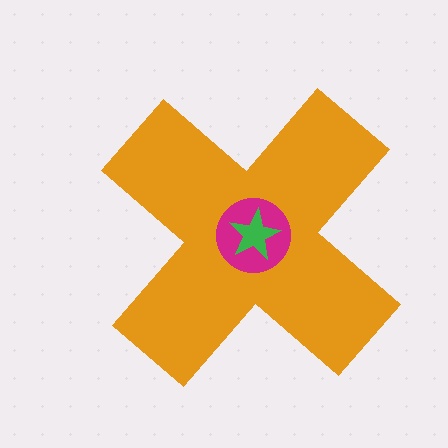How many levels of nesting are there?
3.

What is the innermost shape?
The green star.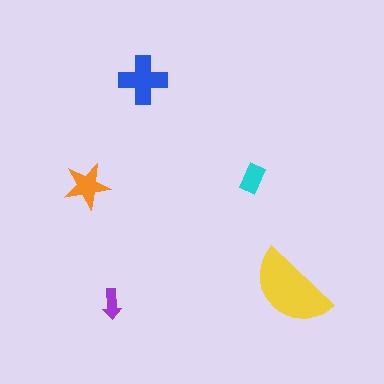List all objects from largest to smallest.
The yellow semicircle, the blue cross, the orange star, the cyan rectangle, the purple arrow.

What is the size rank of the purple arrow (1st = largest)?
5th.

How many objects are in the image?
There are 5 objects in the image.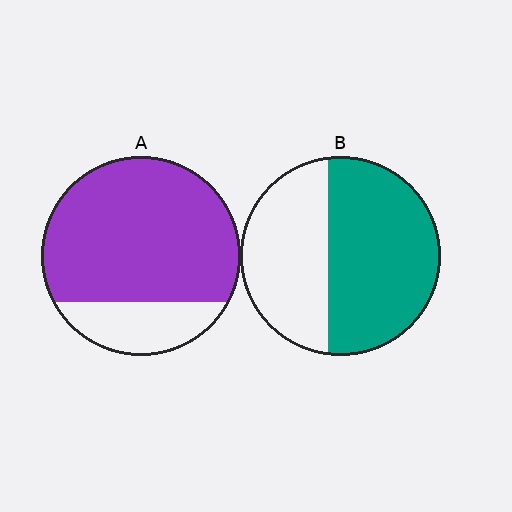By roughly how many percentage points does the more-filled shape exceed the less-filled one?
By roughly 20 percentage points (A over B).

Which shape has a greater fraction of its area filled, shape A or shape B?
Shape A.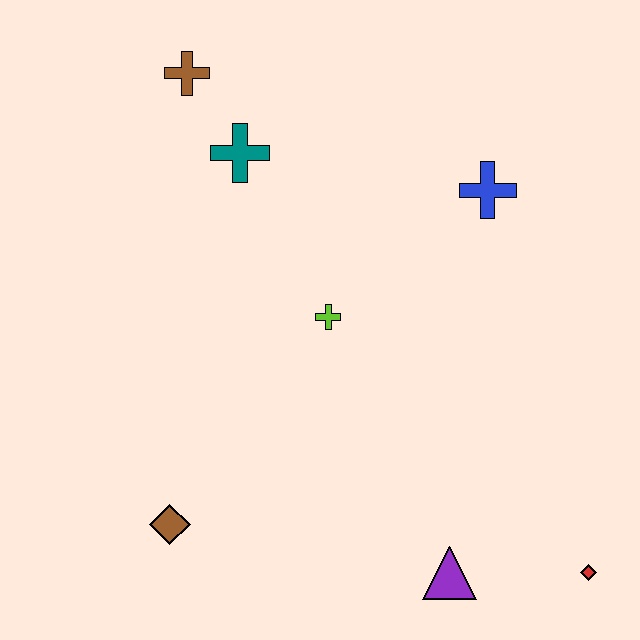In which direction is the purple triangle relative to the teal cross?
The purple triangle is below the teal cross.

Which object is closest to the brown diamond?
The lime cross is closest to the brown diamond.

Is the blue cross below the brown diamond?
No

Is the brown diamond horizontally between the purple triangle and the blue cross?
No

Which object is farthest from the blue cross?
The brown diamond is farthest from the blue cross.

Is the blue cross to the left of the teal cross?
No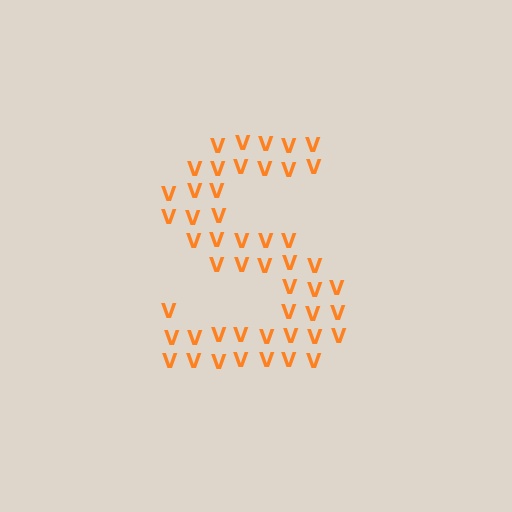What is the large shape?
The large shape is the letter S.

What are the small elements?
The small elements are letter V's.